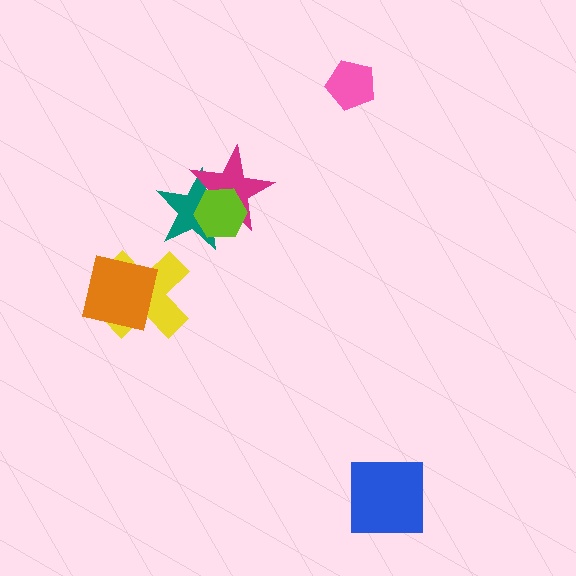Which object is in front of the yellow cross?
The orange square is in front of the yellow cross.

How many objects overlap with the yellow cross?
1 object overlaps with the yellow cross.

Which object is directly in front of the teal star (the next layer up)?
The magenta star is directly in front of the teal star.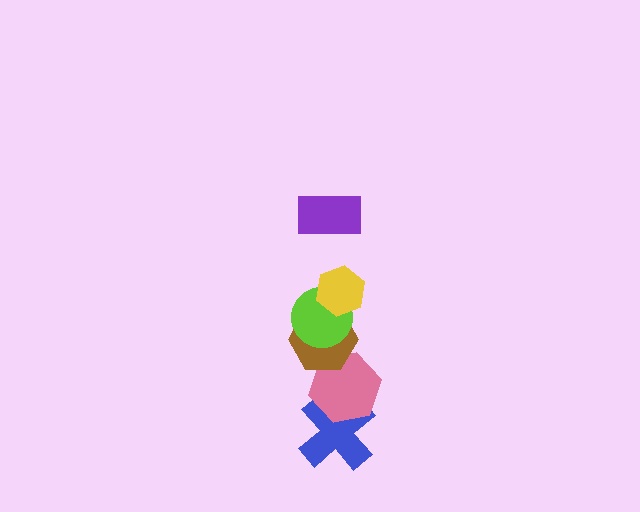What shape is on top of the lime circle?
The yellow hexagon is on top of the lime circle.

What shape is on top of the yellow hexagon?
The purple rectangle is on top of the yellow hexagon.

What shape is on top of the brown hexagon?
The lime circle is on top of the brown hexagon.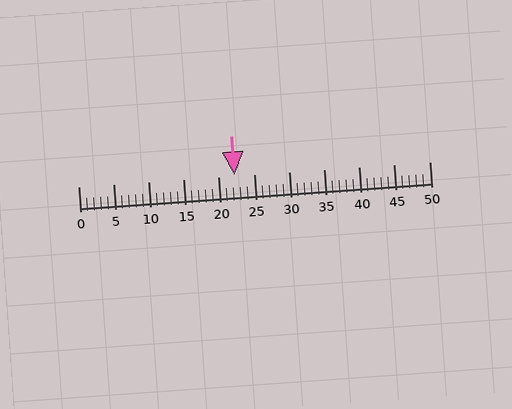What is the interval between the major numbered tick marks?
The major tick marks are spaced 5 units apart.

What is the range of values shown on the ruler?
The ruler shows values from 0 to 50.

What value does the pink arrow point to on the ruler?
The pink arrow points to approximately 22.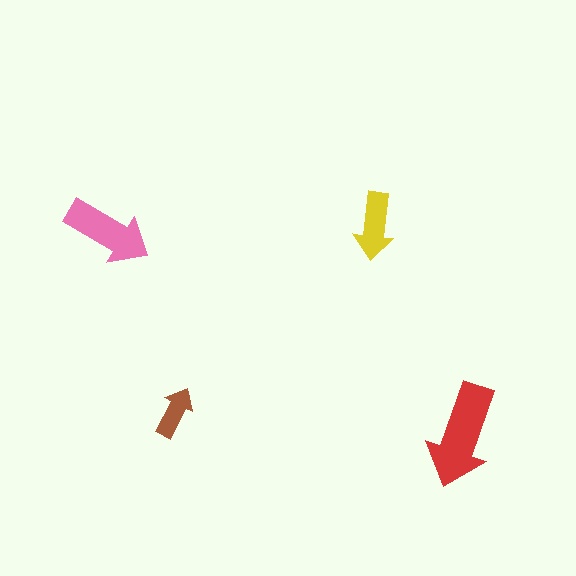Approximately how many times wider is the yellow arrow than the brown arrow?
About 1.5 times wider.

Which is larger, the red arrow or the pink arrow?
The red one.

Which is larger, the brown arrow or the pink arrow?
The pink one.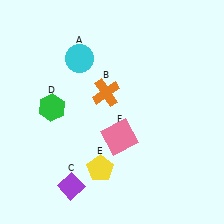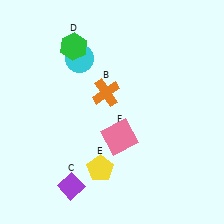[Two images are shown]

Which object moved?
The green hexagon (D) moved up.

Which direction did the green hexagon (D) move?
The green hexagon (D) moved up.